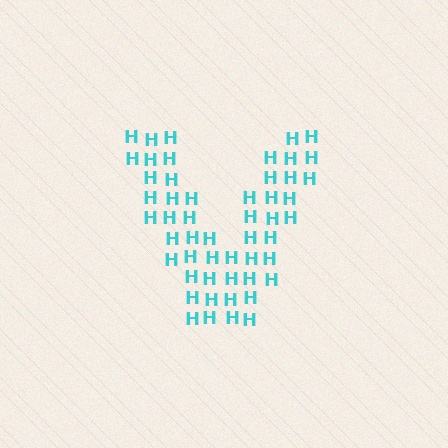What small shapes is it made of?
It is made of small letter H's.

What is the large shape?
The large shape is the letter V.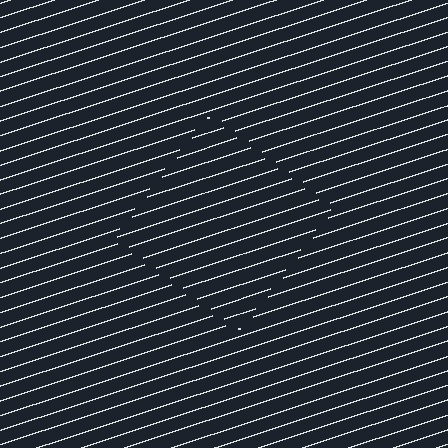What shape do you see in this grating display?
An illusory square. The interior of the shape contains the same grating, shifted by half a period — the contour is defined by the phase discontinuity where line-ends from the inner and outer gratings abut.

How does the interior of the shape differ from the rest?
The interior of the shape contains the same grating, shifted by half a period — the contour is defined by the phase discontinuity where line-ends from the inner and outer gratings abut.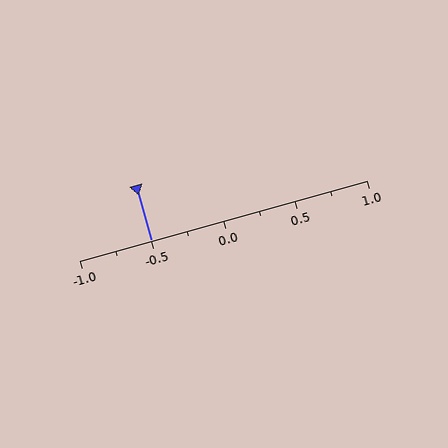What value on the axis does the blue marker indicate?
The marker indicates approximately -0.5.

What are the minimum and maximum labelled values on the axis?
The axis runs from -1.0 to 1.0.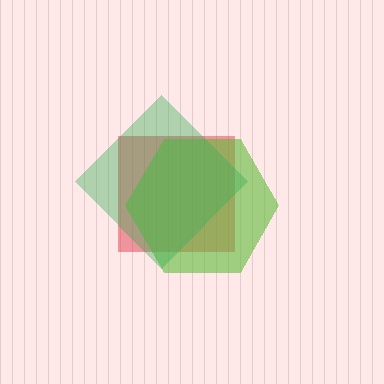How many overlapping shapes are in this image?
There are 3 overlapping shapes in the image.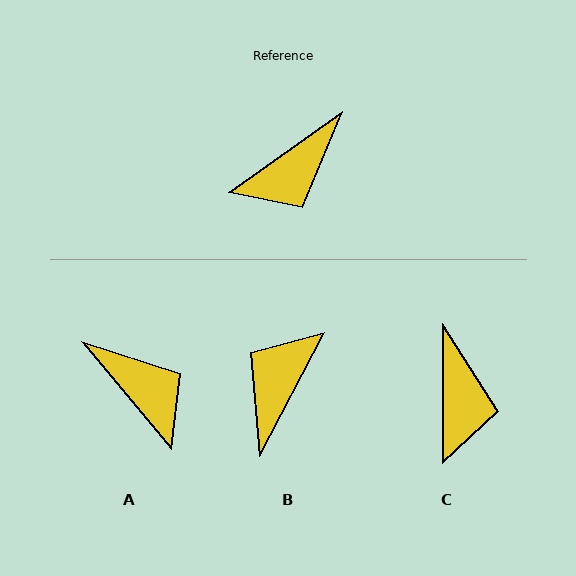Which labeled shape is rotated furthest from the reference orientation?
B, about 153 degrees away.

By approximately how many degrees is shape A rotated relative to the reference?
Approximately 94 degrees counter-clockwise.